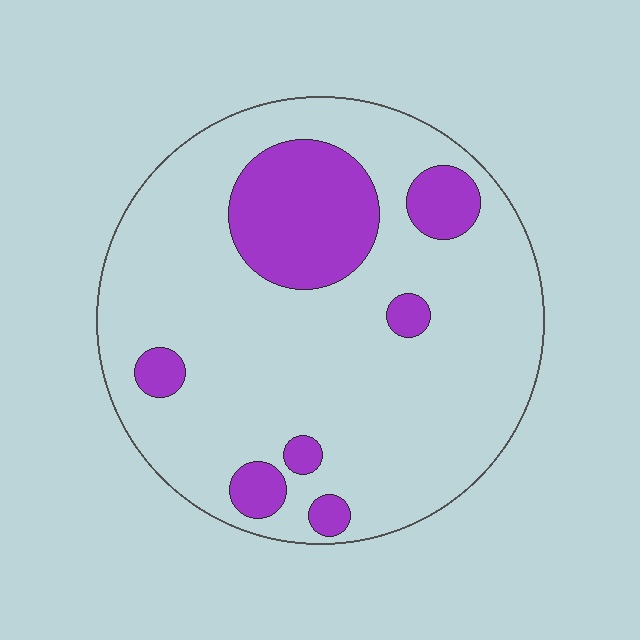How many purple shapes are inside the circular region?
7.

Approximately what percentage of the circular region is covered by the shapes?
Approximately 20%.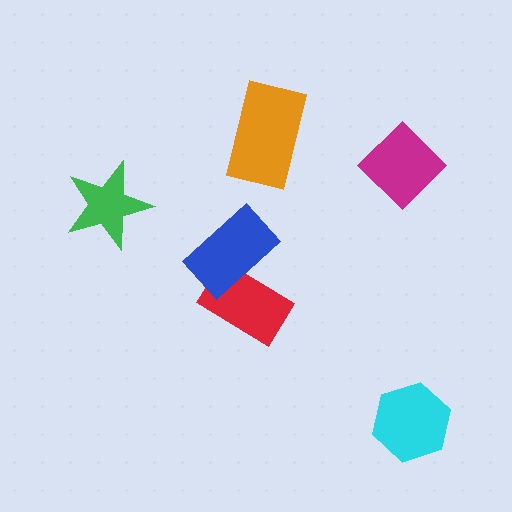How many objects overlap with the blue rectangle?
1 object overlaps with the blue rectangle.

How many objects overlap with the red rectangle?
1 object overlaps with the red rectangle.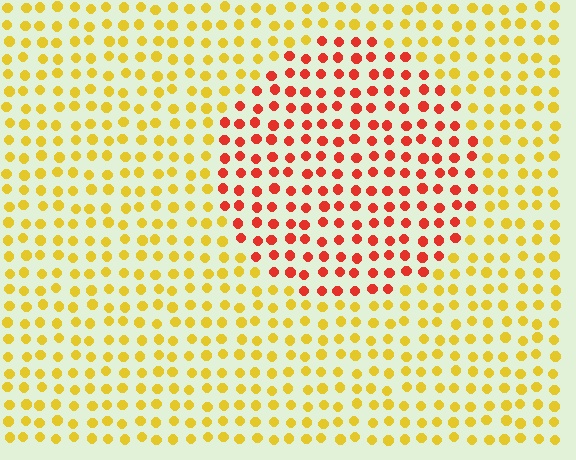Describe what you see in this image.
The image is filled with small yellow elements in a uniform arrangement. A circle-shaped region is visible where the elements are tinted to a slightly different hue, forming a subtle color boundary.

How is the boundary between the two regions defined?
The boundary is defined purely by a slight shift in hue (about 48 degrees). Spacing, size, and orientation are identical on both sides.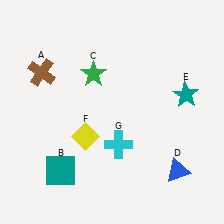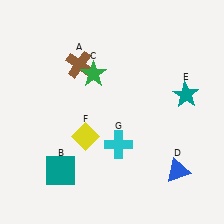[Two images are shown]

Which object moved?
The brown cross (A) moved right.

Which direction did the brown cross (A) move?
The brown cross (A) moved right.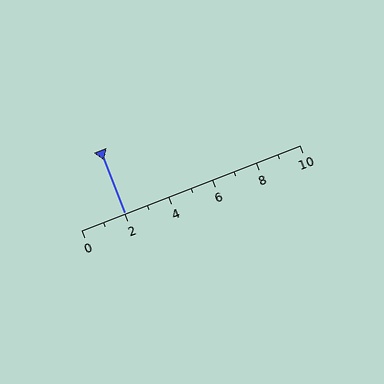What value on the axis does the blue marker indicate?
The marker indicates approximately 2.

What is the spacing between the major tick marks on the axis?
The major ticks are spaced 2 apart.